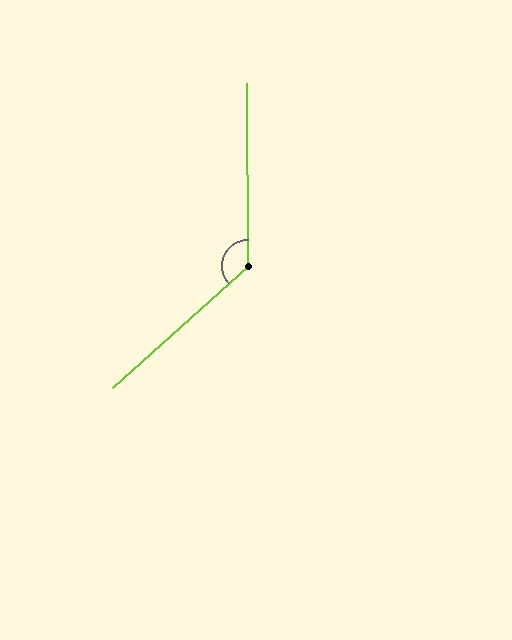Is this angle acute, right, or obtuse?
It is obtuse.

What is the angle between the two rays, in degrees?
Approximately 132 degrees.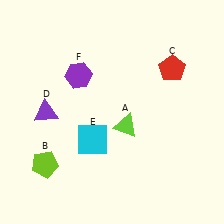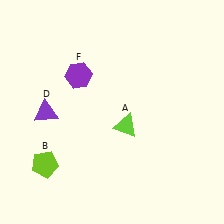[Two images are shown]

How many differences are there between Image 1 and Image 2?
There are 2 differences between the two images.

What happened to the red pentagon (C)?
The red pentagon (C) was removed in Image 2. It was in the top-right area of Image 1.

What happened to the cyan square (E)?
The cyan square (E) was removed in Image 2. It was in the bottom-left area of Image 1.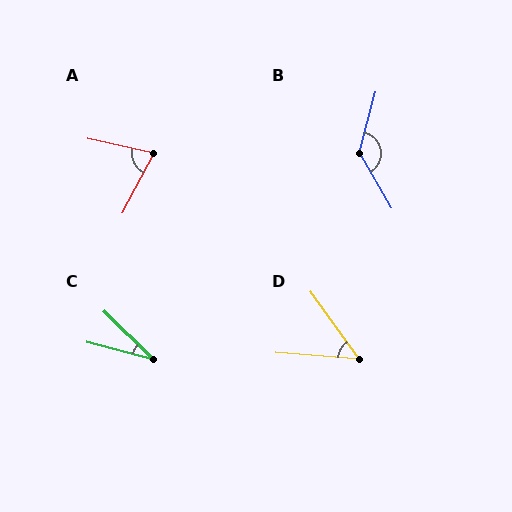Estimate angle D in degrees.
Approximately 50 degrees.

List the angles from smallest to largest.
C (29°), D (50°), A (74°), B (135°).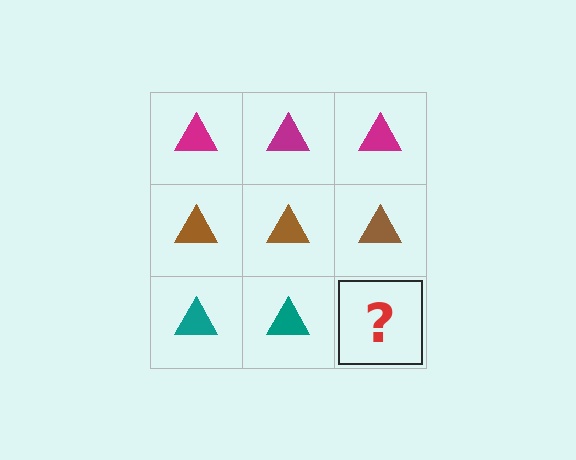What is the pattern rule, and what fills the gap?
The rule is that each row has a consistent color. The gap should be filled with a teal triangle.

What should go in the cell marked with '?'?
The missing cell should contain a teal triangle.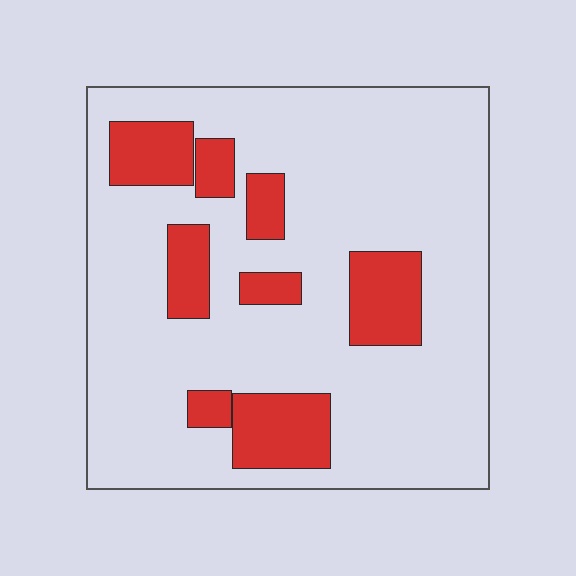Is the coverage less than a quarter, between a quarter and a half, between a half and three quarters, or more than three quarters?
Less than a quarter.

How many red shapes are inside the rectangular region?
8.